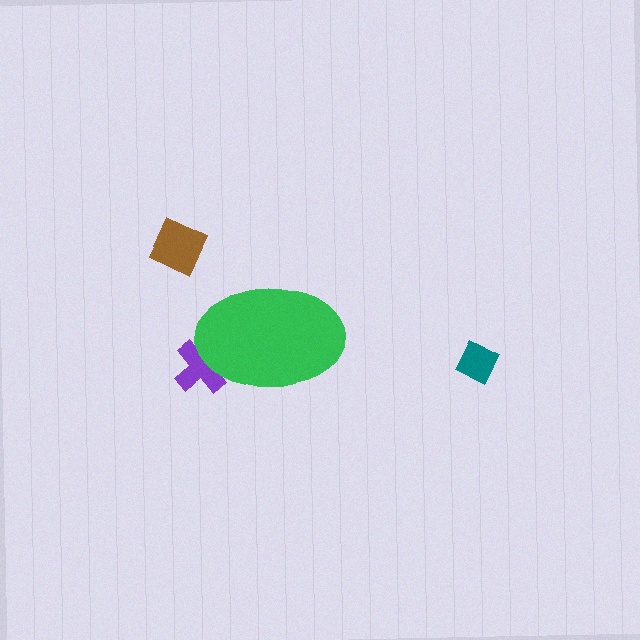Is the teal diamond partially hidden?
No, the teal diamond is fully visible.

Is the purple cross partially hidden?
Yes, the purple cross is partially hidden behind the green ellipse.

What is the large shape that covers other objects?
A green ellipse.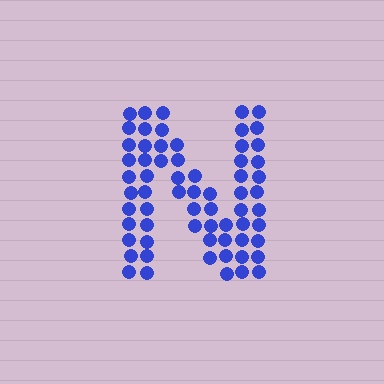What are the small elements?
The small elements are circles.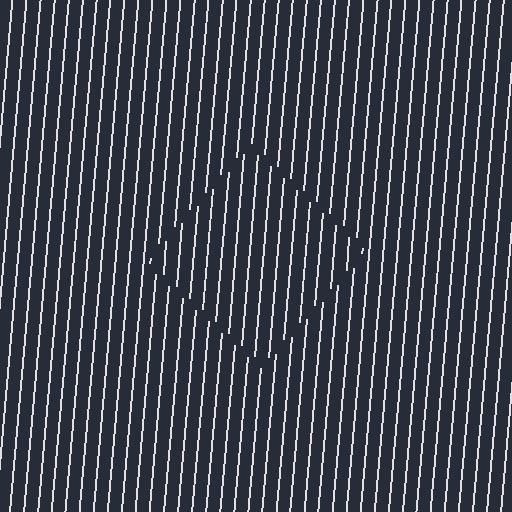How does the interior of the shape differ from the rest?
The interior of the shape contains the same grating, shifted by half a period — the contour is defined by the phase discontinuity where line-ends from the inner and outer gratings abut.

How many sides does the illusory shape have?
4 sides — the line-ends trace a square.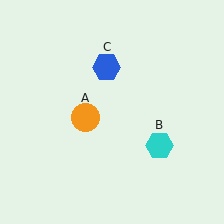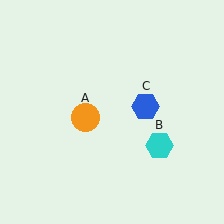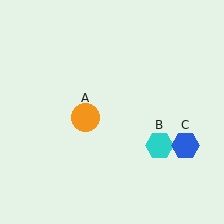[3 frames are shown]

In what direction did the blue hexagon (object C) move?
The blue hexagon (object C) moved down and to the right.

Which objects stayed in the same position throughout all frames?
Orange circle (object A) and cyan hexagon (object B) remained stationary.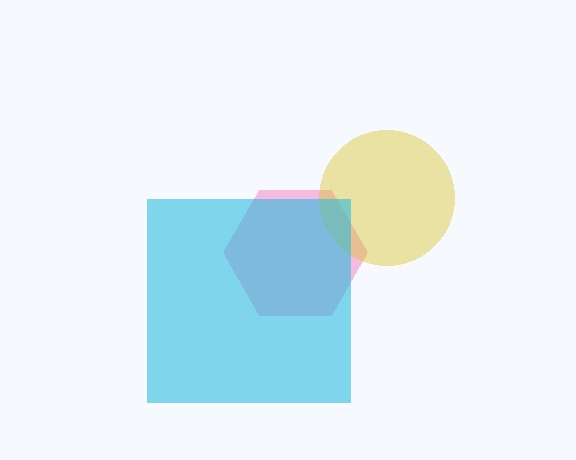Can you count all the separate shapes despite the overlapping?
Yes, there are 3 separate shapes.